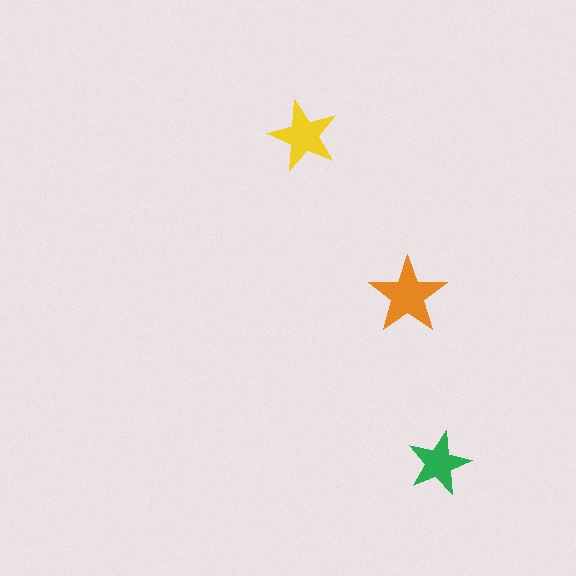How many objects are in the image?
There are 3 objects in the image.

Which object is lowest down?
The green star is bottommost.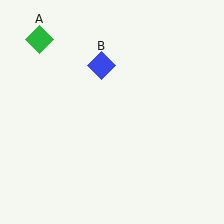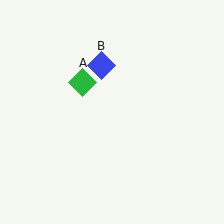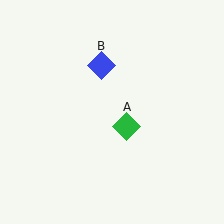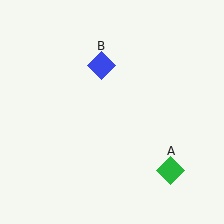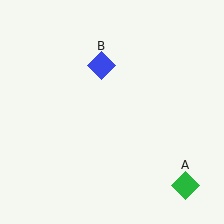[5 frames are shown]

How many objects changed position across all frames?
1 object changed position: green diamond (object A).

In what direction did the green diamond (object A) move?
The green diamond (object A) moved down and to the right.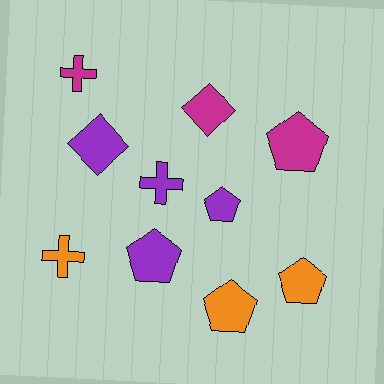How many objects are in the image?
There are 10 objects.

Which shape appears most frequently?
Pentagon, with 5 objects.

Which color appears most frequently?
Purple, with 4 objects.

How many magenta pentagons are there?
There is 1 magenta pentagon.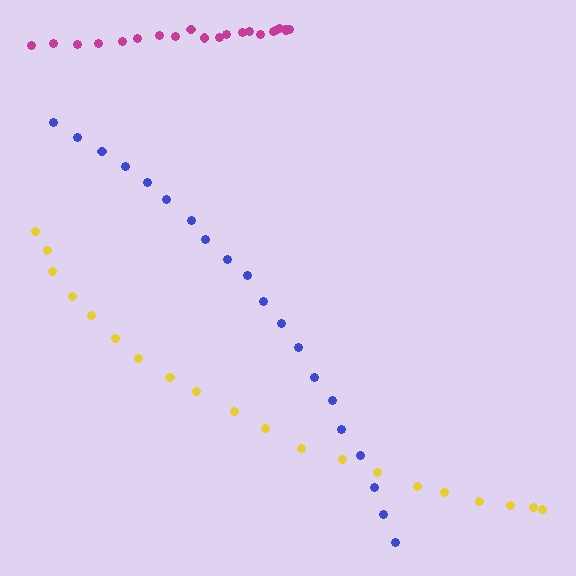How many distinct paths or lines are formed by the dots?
There are 3 distinct paths.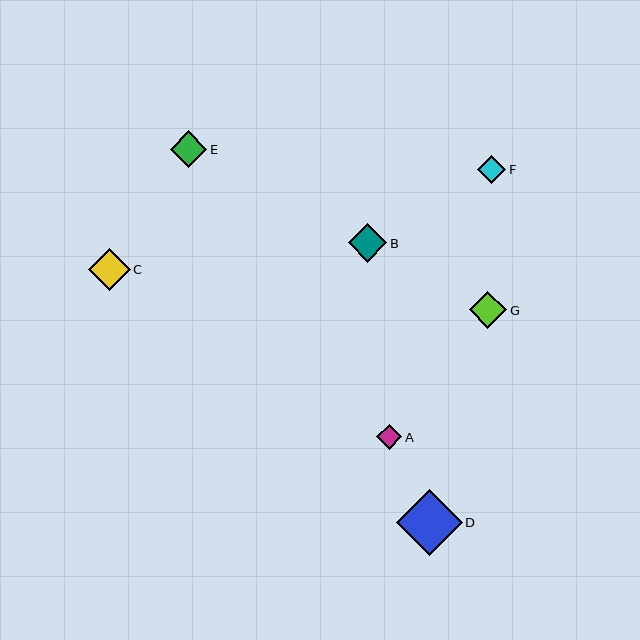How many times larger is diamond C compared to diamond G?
Diamond C is approximately 1.1 times the size of diamond G.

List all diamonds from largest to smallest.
From largest to smallest: D, C, B, G, E, F, A.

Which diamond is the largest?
Diamond D is the largest with a size of approximately 65 pixels.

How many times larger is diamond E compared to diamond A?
Diamond E is approximately 1.5 times the size of diamond A.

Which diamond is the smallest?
Diamond A is the smallest with a size of approximately 25 pixels.